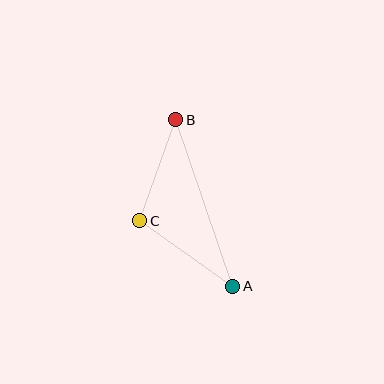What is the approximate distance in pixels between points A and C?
The distance between A and C is approximately 113 pixels.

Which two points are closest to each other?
Points B and C are closest to each other.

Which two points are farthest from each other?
Points A and B are farthest from each other.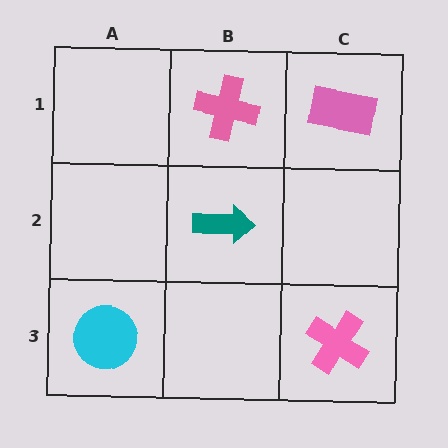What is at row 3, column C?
A pink cross.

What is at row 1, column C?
A pink rectangle.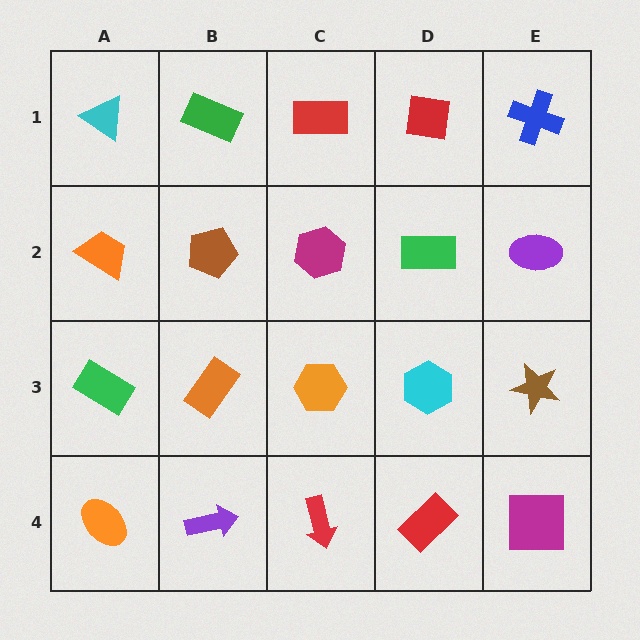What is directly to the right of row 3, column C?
A cyan hexagon.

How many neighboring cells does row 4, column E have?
2.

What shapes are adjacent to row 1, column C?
A magenta hexagon (row 2, column C), a green rectangle (row 1, column B), a red square (row 1, column D).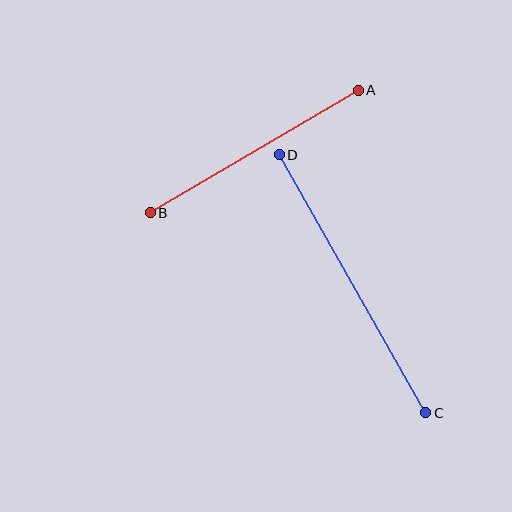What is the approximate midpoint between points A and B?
The midpoint is at approximately (254, 152) pixels.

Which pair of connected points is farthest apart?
Points C and D are farthest apart.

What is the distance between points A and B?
The distance is approximately 241 pixels.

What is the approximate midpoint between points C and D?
The midpoint is at approximately (353, 284) pixels.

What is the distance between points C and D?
The distance is approximately 297 pixels.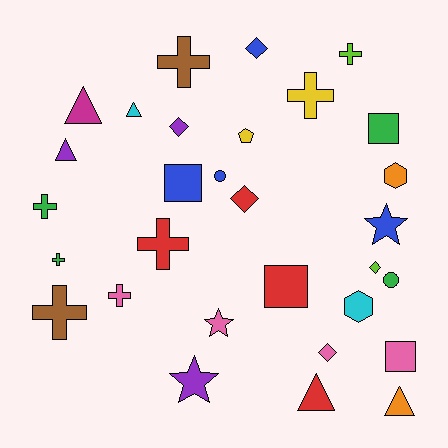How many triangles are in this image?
There are 5 triangles.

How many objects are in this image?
There are 30 objects.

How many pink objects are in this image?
There are 4 pink objects.